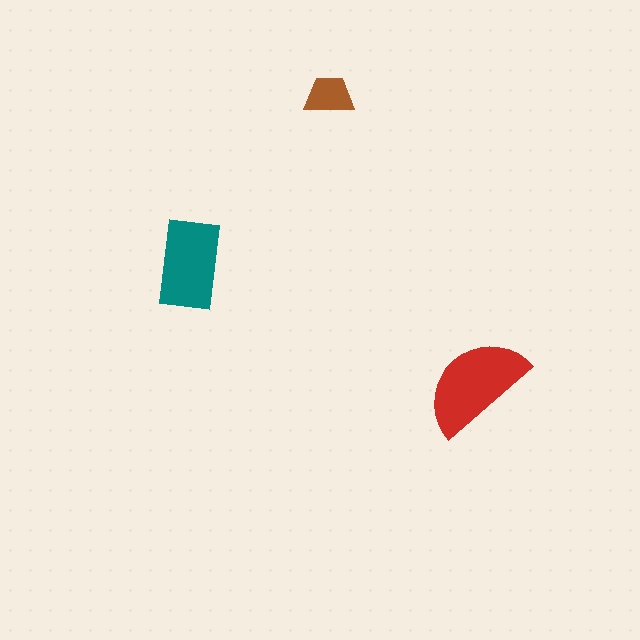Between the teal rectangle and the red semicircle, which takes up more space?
The red semicircle.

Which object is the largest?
The red semicircle.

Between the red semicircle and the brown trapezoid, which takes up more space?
The red semicircle.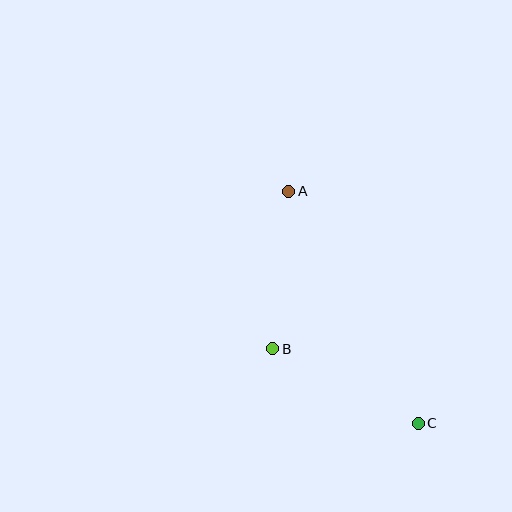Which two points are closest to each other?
Points A and B are closest to each other.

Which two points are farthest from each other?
Points A and C are farthest from each other.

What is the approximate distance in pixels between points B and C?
The distance between B and C is approximately 163 pixels.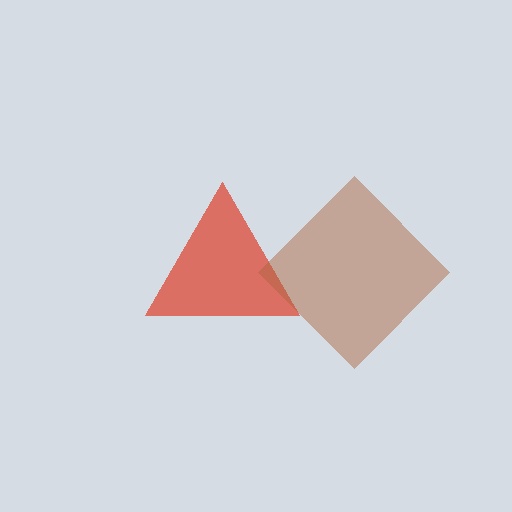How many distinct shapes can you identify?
There are 2 distinct shapes: a red triangle, a brown diamond.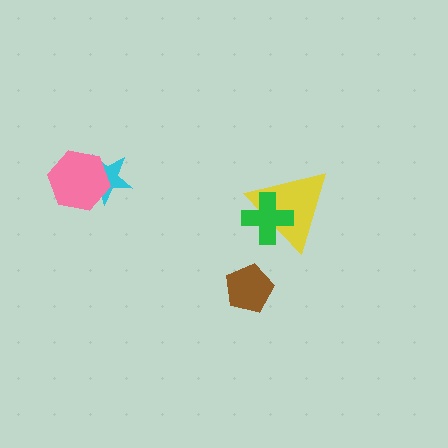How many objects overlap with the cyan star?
1 object overlaps with the cyan star.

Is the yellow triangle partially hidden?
Yes, it is partially covered by another shape.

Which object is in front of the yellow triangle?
The green cross is in front of the yellow triangle.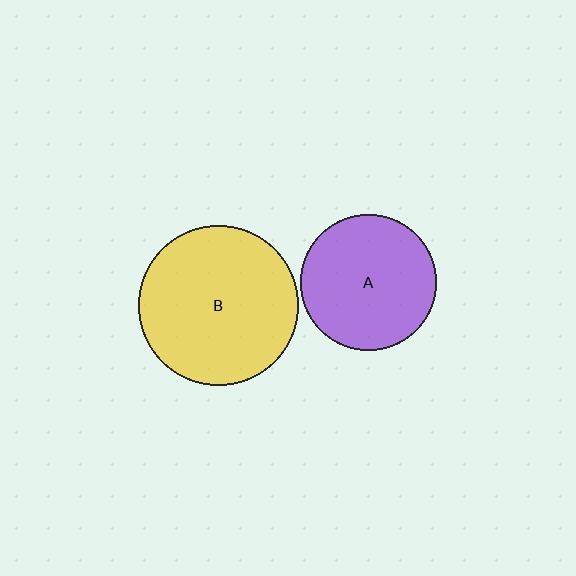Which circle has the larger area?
Circle B (yellow).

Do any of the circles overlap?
No, none of the circles overlap.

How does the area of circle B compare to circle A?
Approximately 1.4 times.